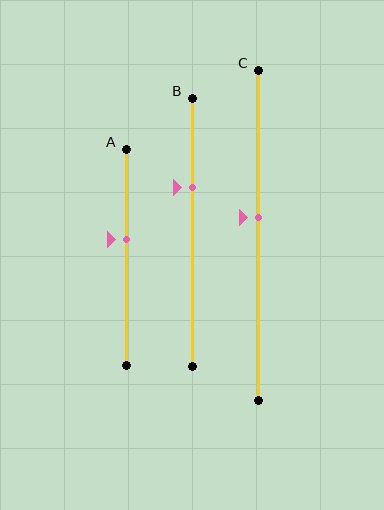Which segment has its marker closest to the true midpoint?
Segment C has its marker closest to the true midpoint.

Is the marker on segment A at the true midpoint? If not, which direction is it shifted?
No, the marker on segment A is shifted upward by about 8% of the segment length.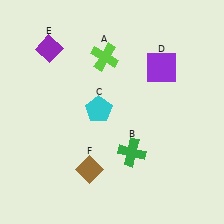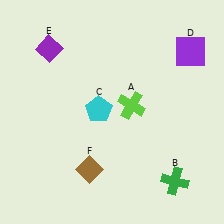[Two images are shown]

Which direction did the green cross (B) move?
The green cross (B) moved right.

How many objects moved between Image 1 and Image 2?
3 objects moved between the two images.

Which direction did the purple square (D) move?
The purple square (D) moved right.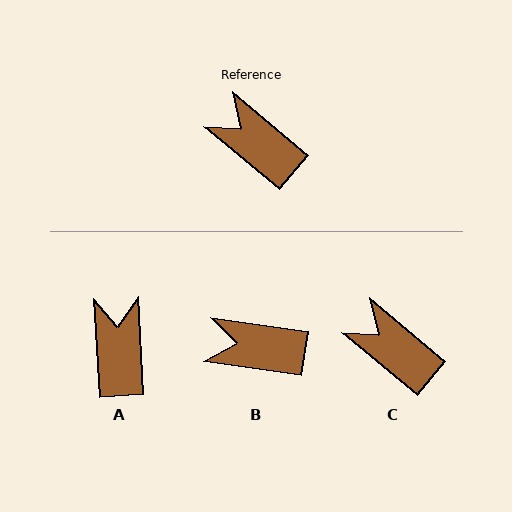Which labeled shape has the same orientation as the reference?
C.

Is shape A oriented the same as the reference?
No, it is off by about 47 degrees.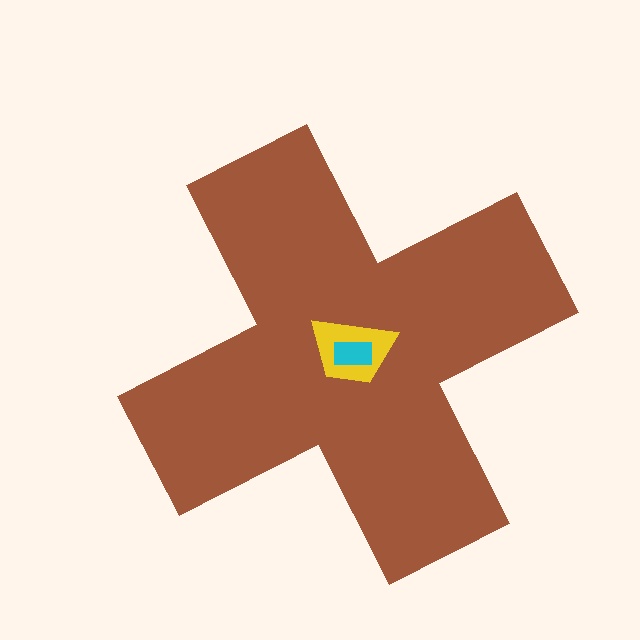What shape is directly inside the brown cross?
The yellow trapezoid.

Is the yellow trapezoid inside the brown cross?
Yes.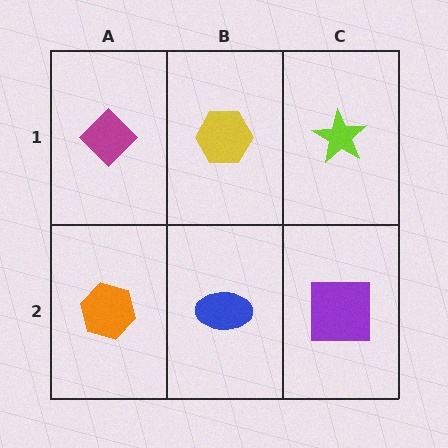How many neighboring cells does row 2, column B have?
3.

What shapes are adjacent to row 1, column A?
An orange hexagon (row 2, column A), a yellow hexagon (row 1, column B).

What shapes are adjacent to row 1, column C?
A purple square (row 2, column C), a yellow hexagon (row 1, column B).